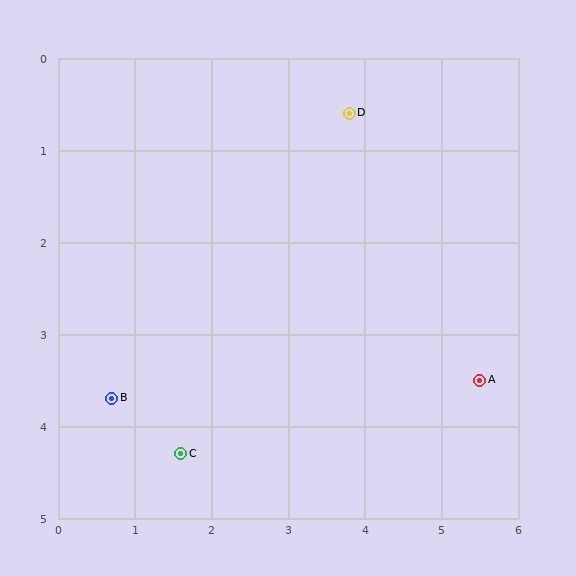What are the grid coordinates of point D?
Point D is at approximately (3.8, 0.6).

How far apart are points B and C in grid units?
Points B and C are about 1.1 grid units apart.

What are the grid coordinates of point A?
Point A is at approximately (5.5, 3.5).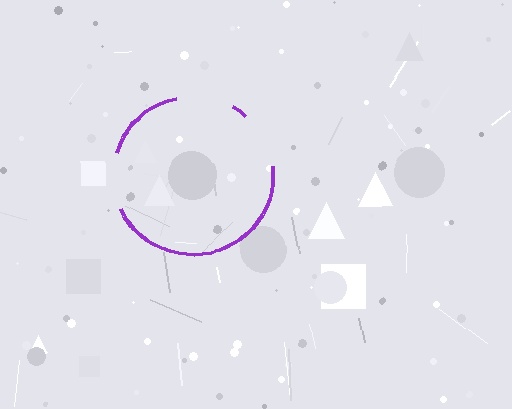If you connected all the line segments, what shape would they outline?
They would outline a circle.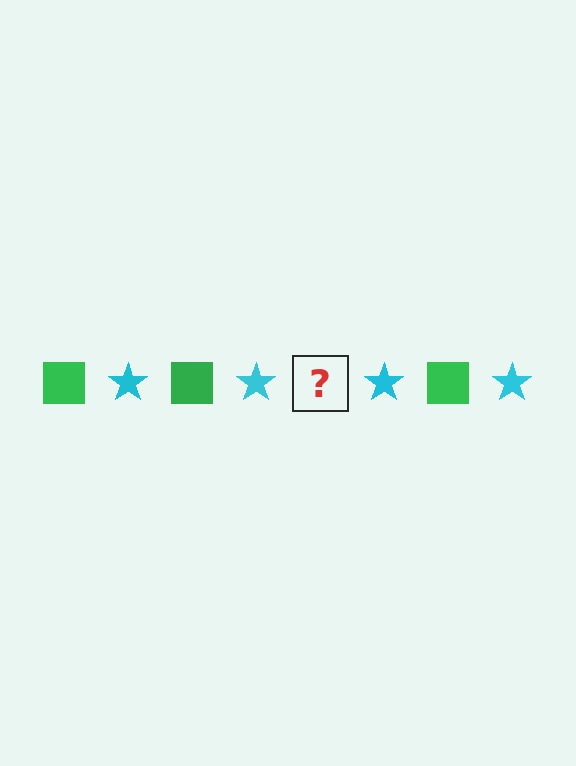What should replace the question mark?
The question mark should be replaced with a green square.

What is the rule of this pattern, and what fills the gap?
The rule is that the pattern alternates between green square and cyan star. The gap should be filled with a green square.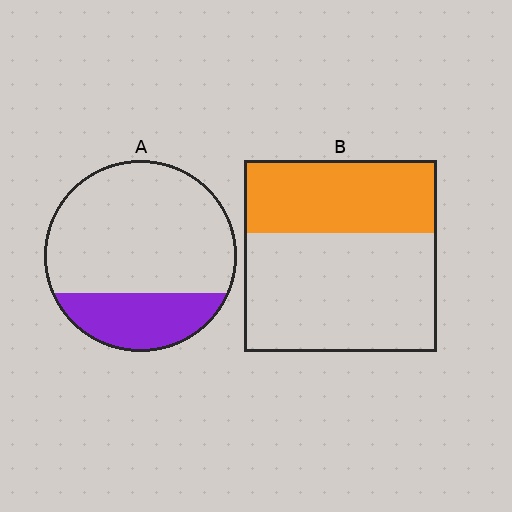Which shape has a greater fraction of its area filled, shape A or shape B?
Shape B.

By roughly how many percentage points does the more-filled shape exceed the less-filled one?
By roughly 10 percentage points (B over A).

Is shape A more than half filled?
No.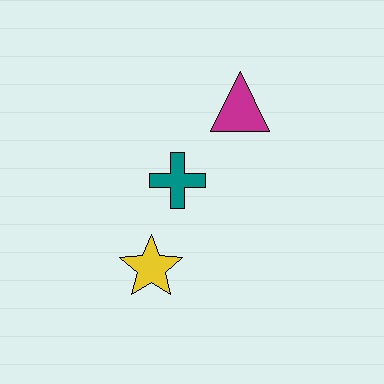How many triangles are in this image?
There is 1 triangle.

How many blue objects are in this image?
There are no blue objects.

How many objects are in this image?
There are 3 objects.